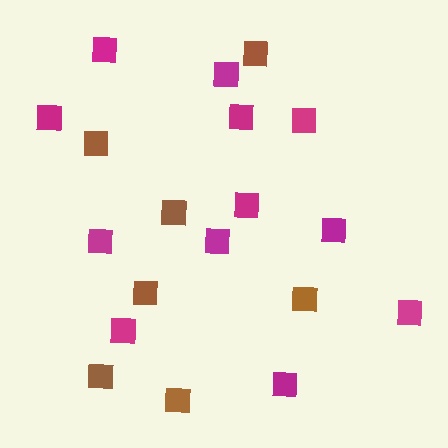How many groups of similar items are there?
There are 2 groups: one group of brown squares (7) and one group of magenta squares (12).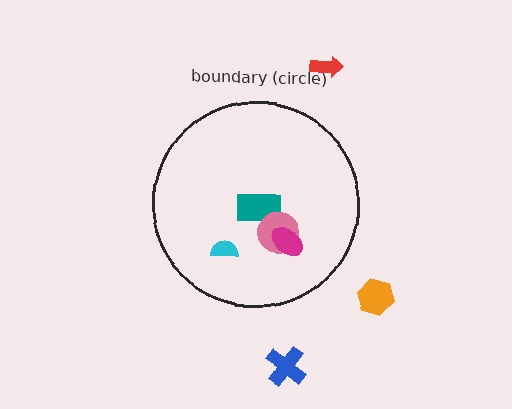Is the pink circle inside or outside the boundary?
Inside.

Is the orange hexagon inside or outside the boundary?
Outside.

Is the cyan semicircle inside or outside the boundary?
Inside.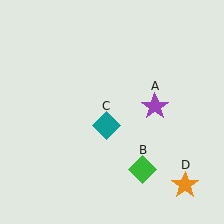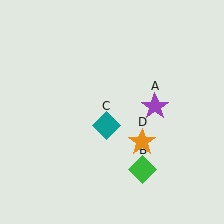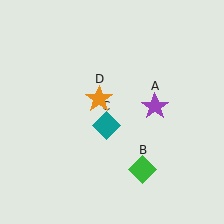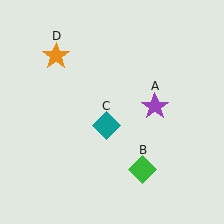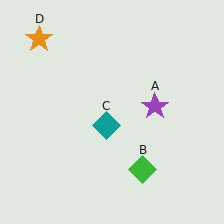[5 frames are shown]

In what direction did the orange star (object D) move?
The orange star (object D) moved up and to the left.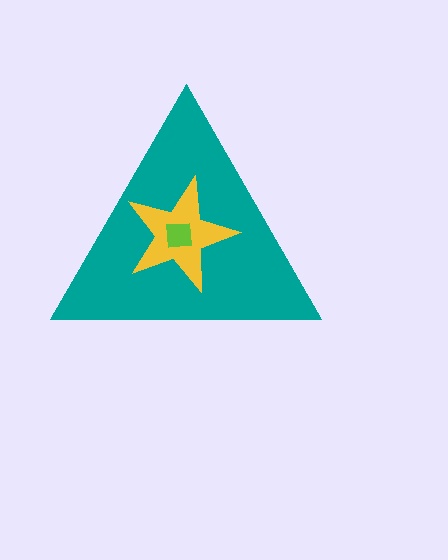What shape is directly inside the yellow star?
The lime square.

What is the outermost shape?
The teal triangle.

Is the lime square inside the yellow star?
Yes.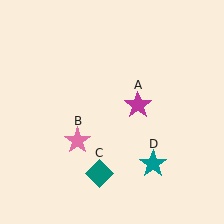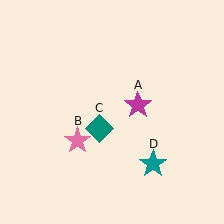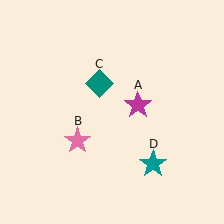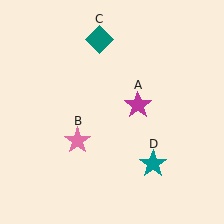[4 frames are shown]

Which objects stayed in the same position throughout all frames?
Magenta star (object A) and pink star (object B) and teal star (object D) remained stationary.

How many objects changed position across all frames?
1 object changed position: teal diamond (object C).